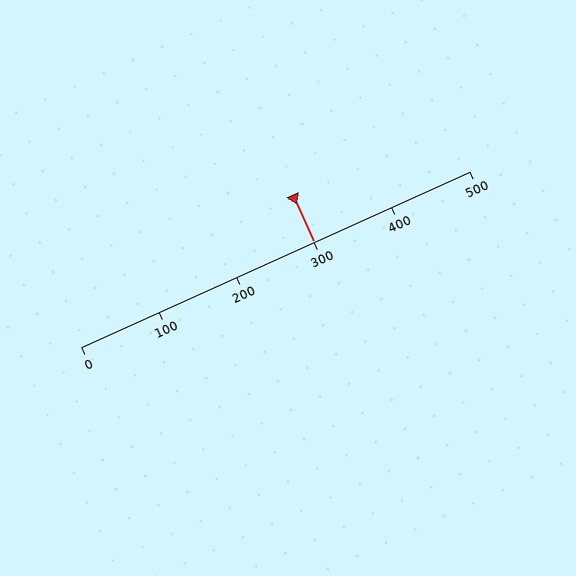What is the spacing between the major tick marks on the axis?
The major ticks are spaced 100 apart.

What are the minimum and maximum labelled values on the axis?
The axis runs from 0 to 500.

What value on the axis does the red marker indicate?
The marker indicates approximately 300.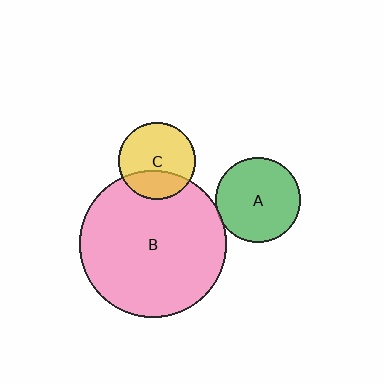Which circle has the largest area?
Circle B (pink).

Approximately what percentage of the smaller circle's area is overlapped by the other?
Approximately 5%.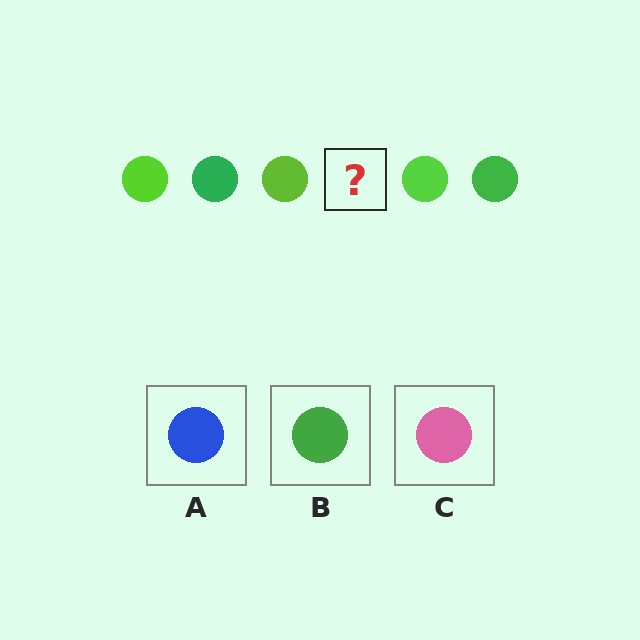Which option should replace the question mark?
Option B.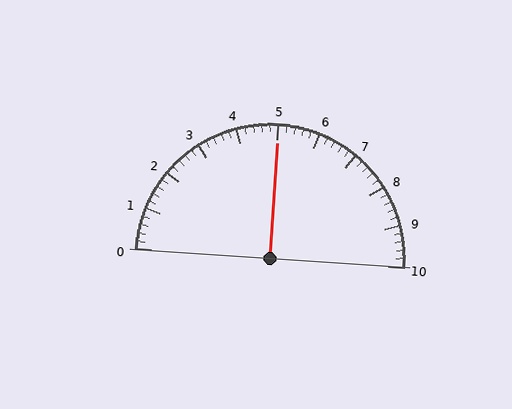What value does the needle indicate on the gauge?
The needle indicates approximately 5.0.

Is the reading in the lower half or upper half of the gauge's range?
The reading is in the upper half of the range (0 to 10).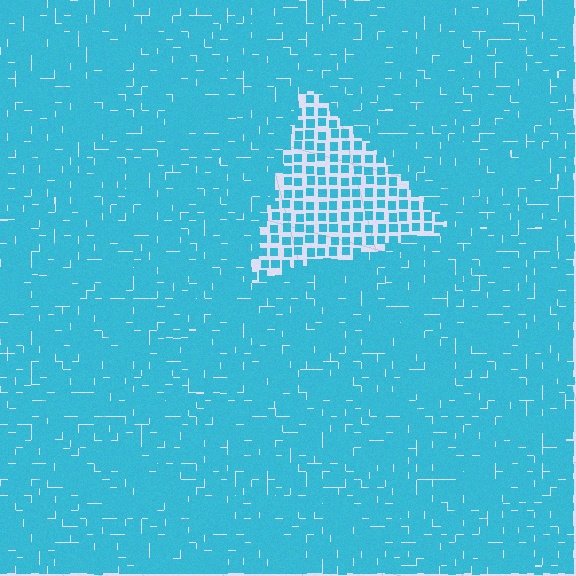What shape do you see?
I see a triangle.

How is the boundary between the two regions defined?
The boundary is defined by a change in element density (approximately 2.2x ratio). All elements are the same color, size, and shape.